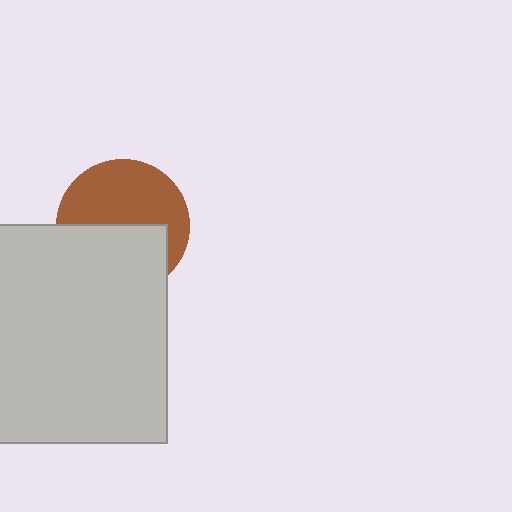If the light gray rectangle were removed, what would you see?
You would see the complete brown circle.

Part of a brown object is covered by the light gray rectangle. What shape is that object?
It is a circle.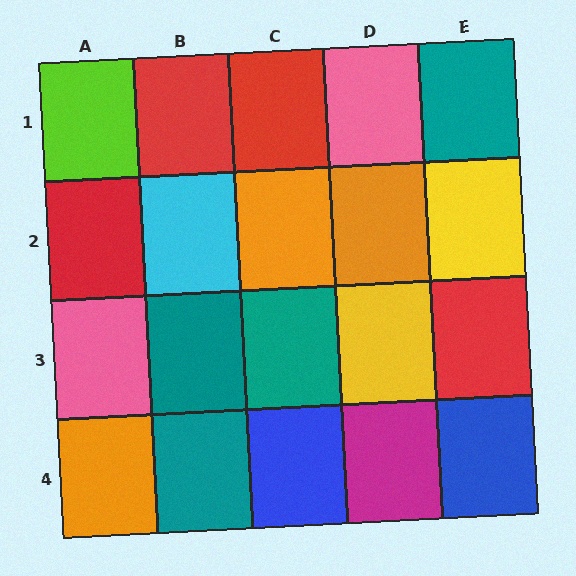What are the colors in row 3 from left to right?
Pink, teal, teal, yellow, red.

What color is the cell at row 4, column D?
Magenta.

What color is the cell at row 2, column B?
Cyan.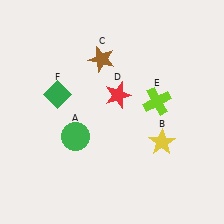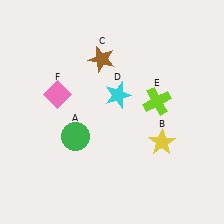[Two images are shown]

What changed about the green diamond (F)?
In Image 1, F is green. In Image 2, it changed to pink.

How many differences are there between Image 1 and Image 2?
There are 2 differences between the two images.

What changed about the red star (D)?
In Image 1, D is red. In Image 2, it changed to cyan.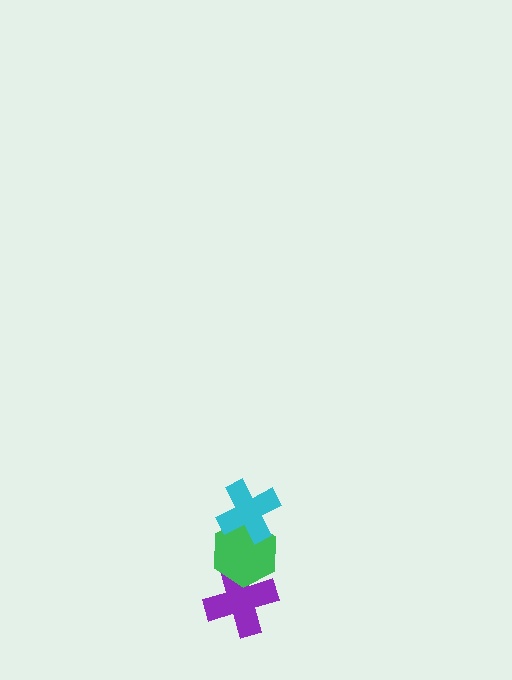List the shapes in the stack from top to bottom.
From top to bottom: the cyan cross, the green hexagon, the purple cross.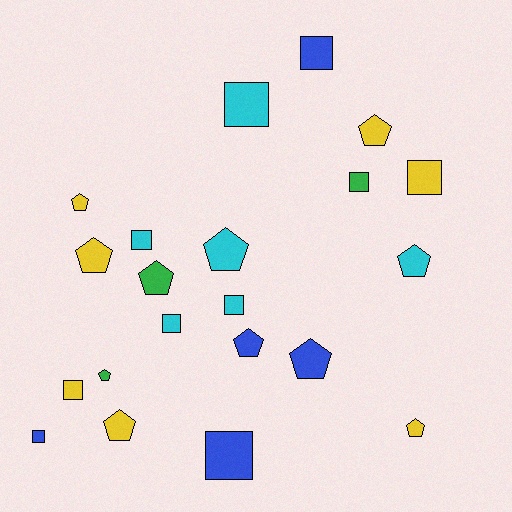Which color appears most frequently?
Yellow, with 7 objects.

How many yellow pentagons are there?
There are 5 yellow pentagons.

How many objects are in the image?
There are 21 objects.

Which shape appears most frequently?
Pentagon, with 11 objects.